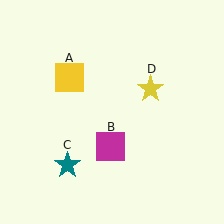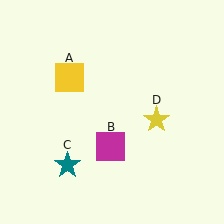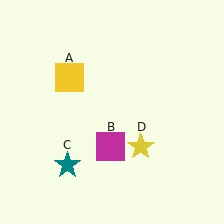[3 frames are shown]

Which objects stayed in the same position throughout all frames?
Yellow square (object A) and magenta square (object B) and teal star (object C) remained stationary.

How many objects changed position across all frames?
1 object changed position: yellow star (object D).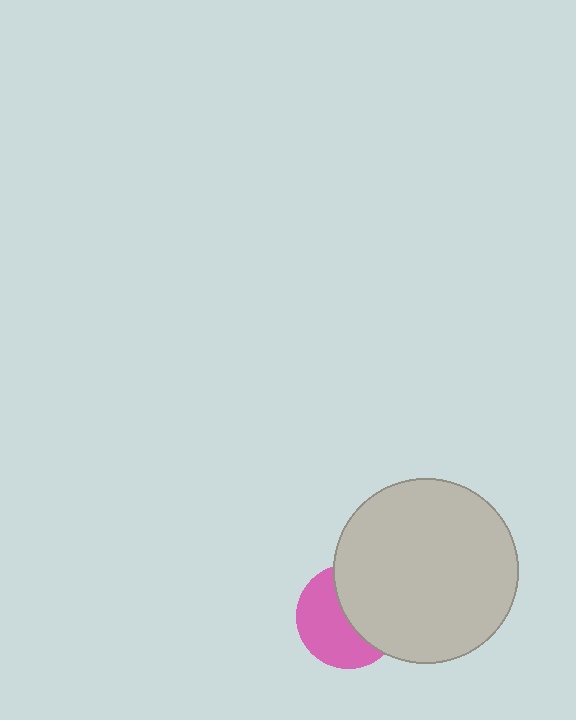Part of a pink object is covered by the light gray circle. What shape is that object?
It is a circle.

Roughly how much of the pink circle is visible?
About half of it is visible (roughly 52%).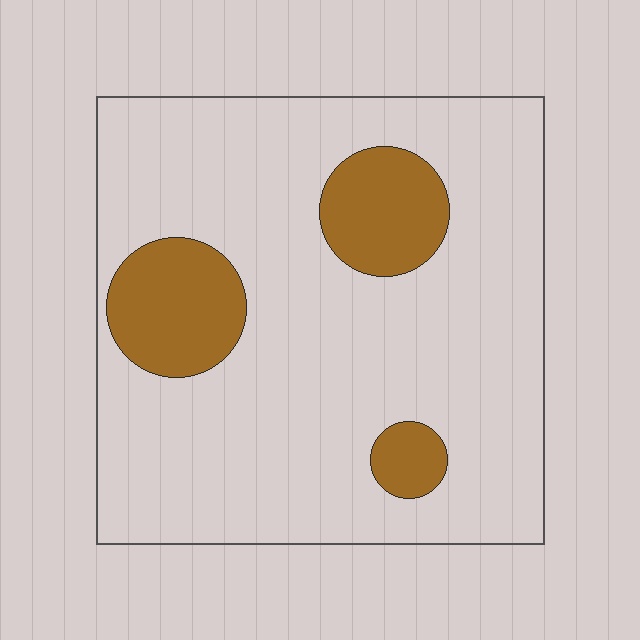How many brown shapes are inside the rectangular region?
3.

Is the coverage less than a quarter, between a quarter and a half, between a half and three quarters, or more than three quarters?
Less than a quarter.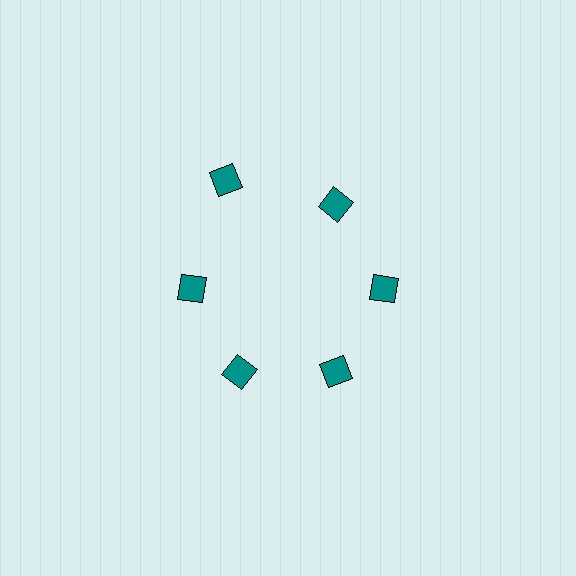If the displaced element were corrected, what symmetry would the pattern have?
It would have 6-fold rotational symmetry — the pattern would map onto itself every 60 degrees.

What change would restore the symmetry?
The symmetry would be restored by moving it inward, back onto the ring so that all 6 squares sit at equal angles and equal distance from the center.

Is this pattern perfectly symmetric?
No. The 6 teal squares are arranged in a ring, but one element near the 11 o'clock position is pushed outward from the center, breaking the 6-fold rotational symmetry.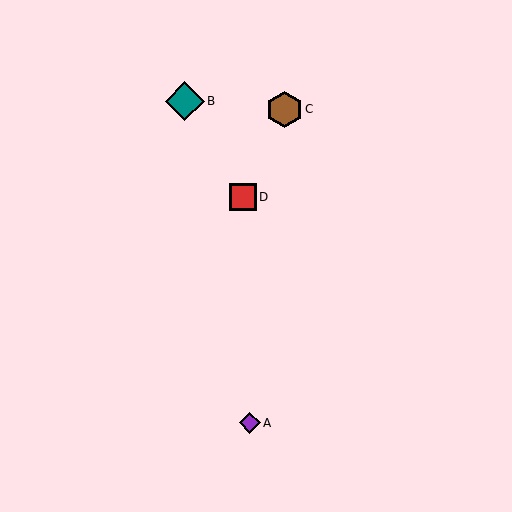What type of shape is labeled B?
Shape B is a teal diamond.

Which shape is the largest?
The teal diamond (labeled B) is the largest.